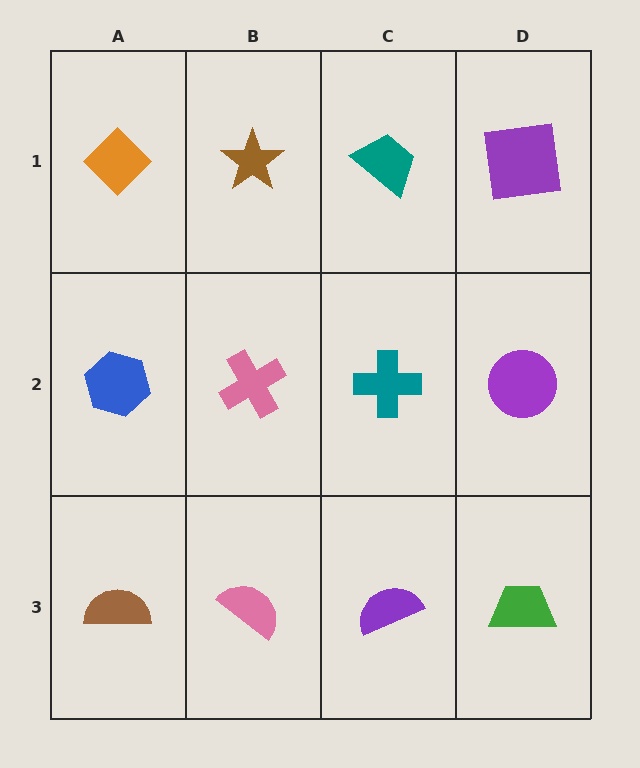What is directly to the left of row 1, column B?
An orange diamond.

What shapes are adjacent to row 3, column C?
A teal cross (row 2, column C), a pink semicircle (row 3, column B), a green trapezoid (row 3, column D).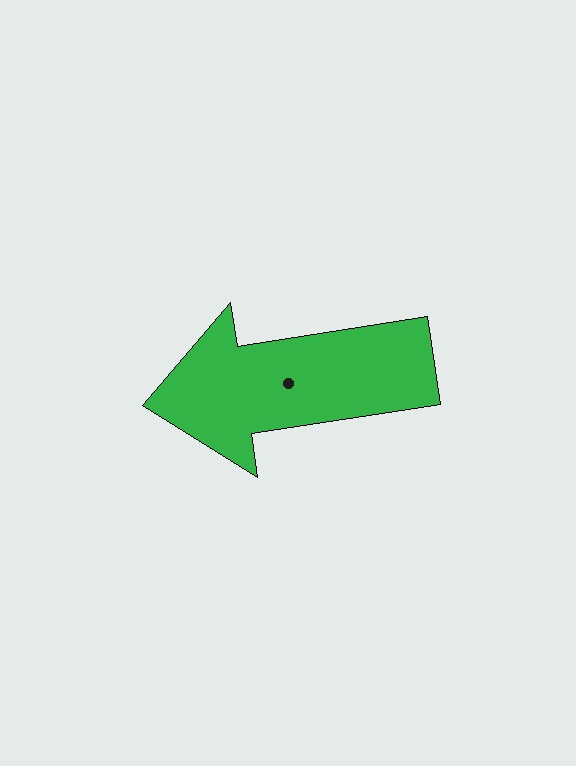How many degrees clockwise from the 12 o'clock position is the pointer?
Approximately 261 degrees.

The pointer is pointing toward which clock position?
Roughly 9 o'clock.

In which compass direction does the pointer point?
West.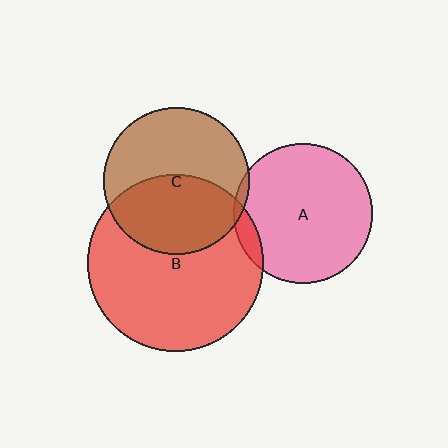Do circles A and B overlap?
Yes.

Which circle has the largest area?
Circle B (red).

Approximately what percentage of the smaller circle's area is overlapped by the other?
Approximately 5%.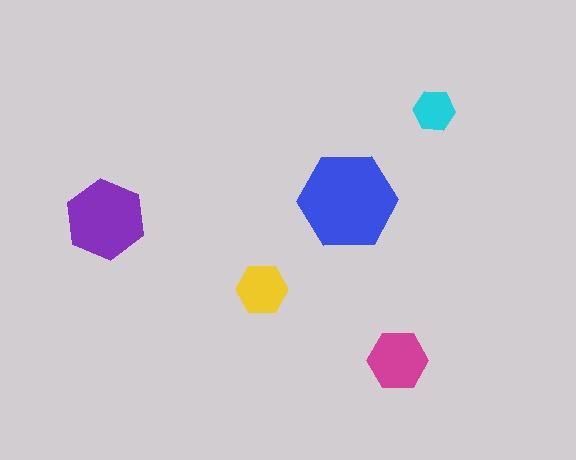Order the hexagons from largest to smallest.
the blue one, the purple one, the magenta one, the yellow one, the cyan one.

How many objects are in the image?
There are 5 objects in the image.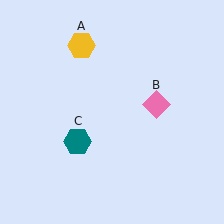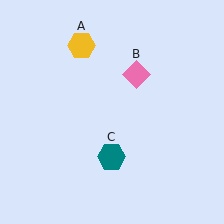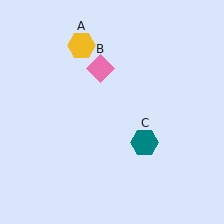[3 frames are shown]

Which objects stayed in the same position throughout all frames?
Yellow hexagon (object A) remained stationary.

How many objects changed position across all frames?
2 objects changed position: pink diamond (object B), teal hexagon (object C).